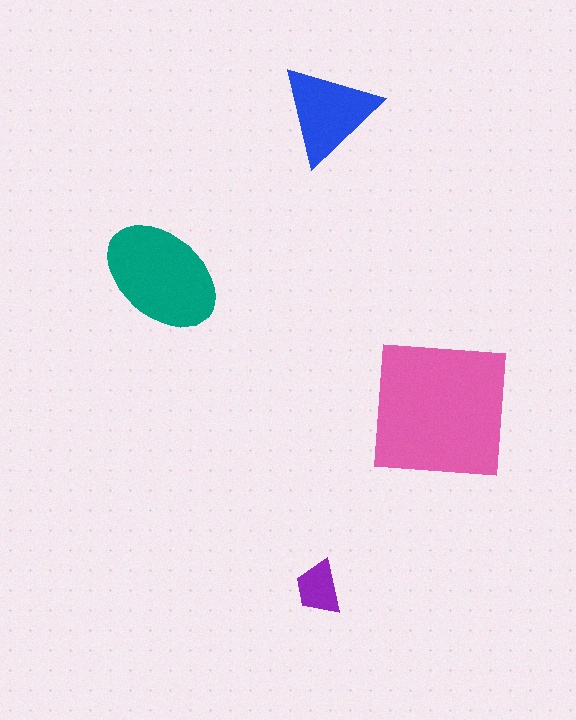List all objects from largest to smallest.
The pink square, the teal ellipse, the blue triangle, the purple trapezoid.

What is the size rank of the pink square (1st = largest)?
1st.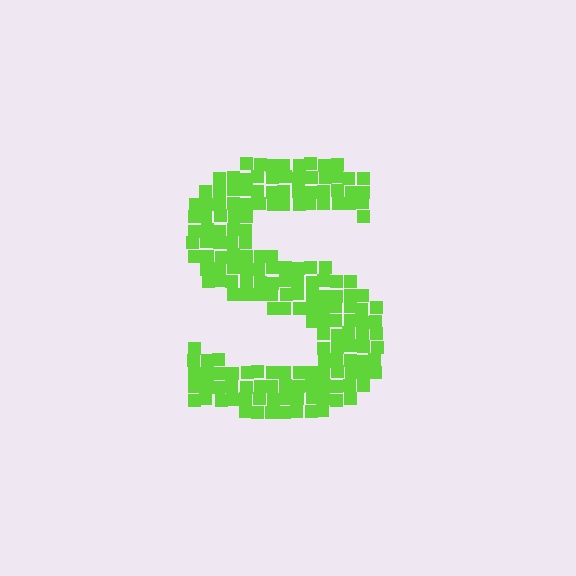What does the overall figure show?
The overall figure shows the letter S.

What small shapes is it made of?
It is made of small squares.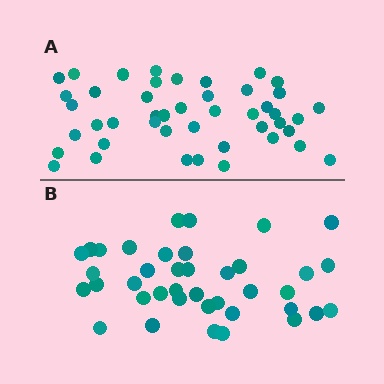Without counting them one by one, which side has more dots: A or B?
Region A (the top region) has more dots.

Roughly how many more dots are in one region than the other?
Region A has about 6 more dots than region B.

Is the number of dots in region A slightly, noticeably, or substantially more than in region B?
Region A has only slightly more — the two regions are fairly close. The ratio is roughly 1.2 to 1.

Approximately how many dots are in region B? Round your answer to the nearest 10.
About 40 dots. (The exact count is 39, which rounds to 40.)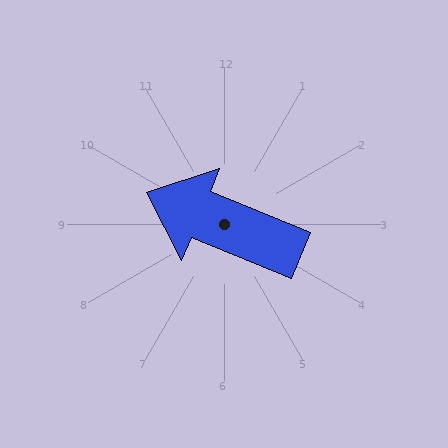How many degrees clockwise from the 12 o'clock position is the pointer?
Approximately 292 degrees.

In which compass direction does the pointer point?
West.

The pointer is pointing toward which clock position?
Roughly 10 o'clock.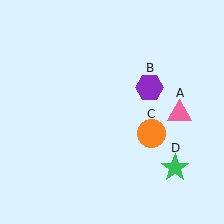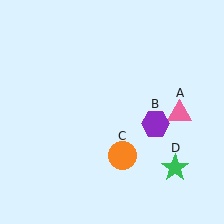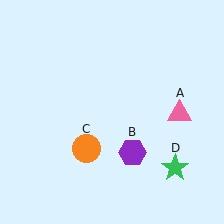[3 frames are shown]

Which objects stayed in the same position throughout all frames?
Pink triangle (object A) and green star (object D) remained stationary.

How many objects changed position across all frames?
2 objects changed position: purple hexagon (object B), orange circle (object C).